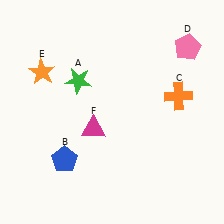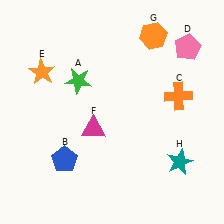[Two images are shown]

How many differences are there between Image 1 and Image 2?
There are 2 differences between the two images.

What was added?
An orange hexagon (G), a teal star (H) were added in Image 2.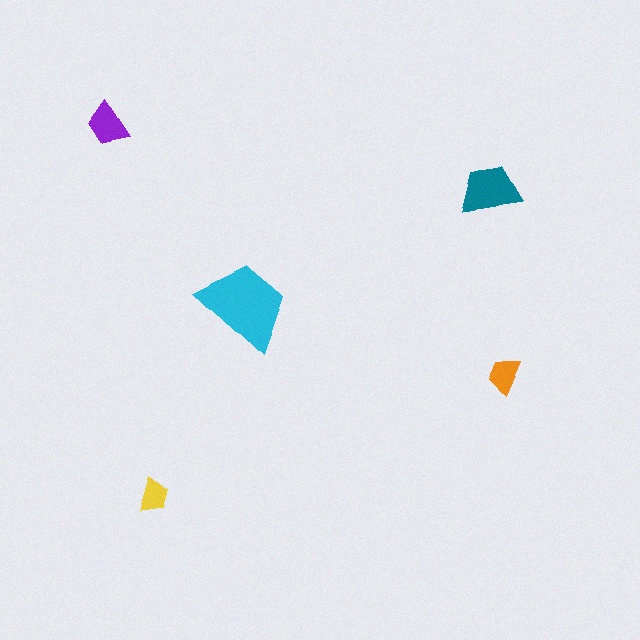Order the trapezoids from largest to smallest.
the cyan one, the teal one, the purple one, the orange one, the yellow one.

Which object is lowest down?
The yellow trapezoid is bottommost.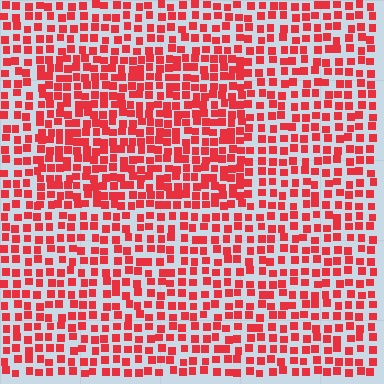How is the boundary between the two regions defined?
The boundary is defined by a change in element density (approximately 1.5x ratio). All elements are the same color, size, and shape.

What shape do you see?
I see a rectangle.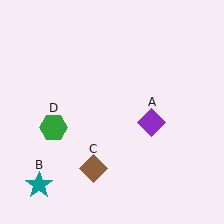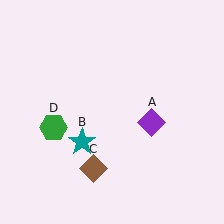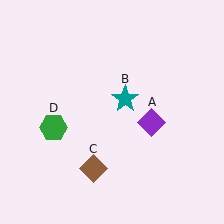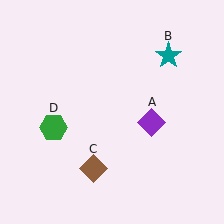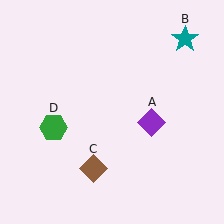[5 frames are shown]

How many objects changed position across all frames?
1 object changed position: teal star (object B).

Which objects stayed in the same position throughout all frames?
Purple diamond (object A) and brown diamond (object C) and green hexagon (object D) remained stationary.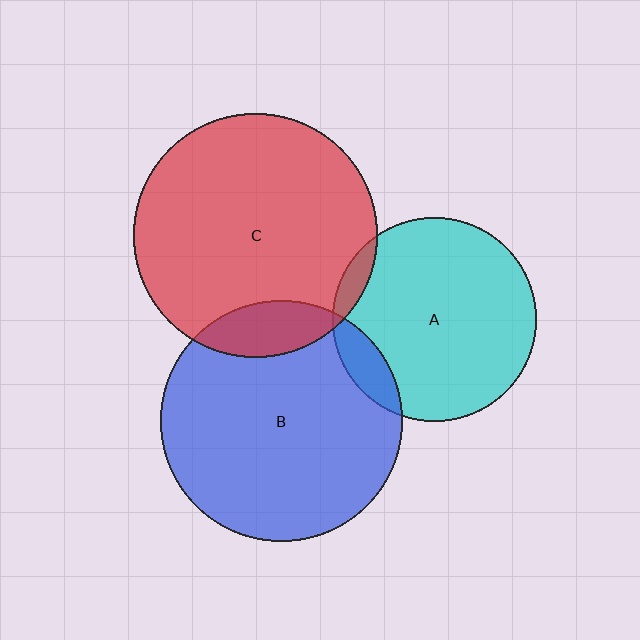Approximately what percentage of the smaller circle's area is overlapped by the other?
Approximately 5%.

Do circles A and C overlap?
Yes.